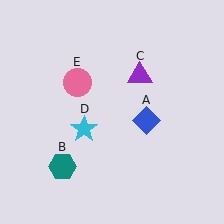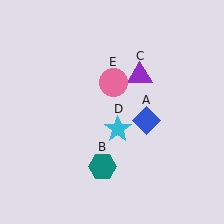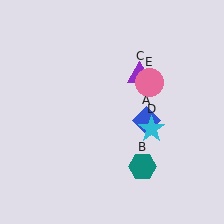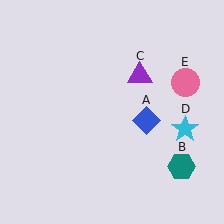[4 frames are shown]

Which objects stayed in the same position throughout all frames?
Blue diamond (object A) and purple triangle (object C) remained stationary.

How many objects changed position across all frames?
3 objects changed position: teal hexagon (object B), cyan star (object D), pink circle (object E).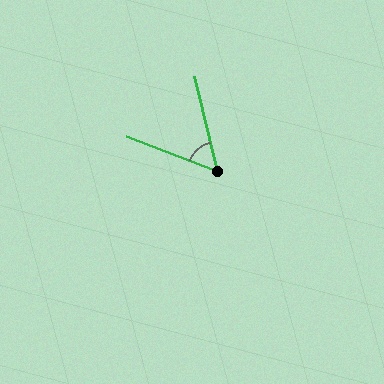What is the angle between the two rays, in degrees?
Approximately 55 degrees.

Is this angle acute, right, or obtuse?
It is acute.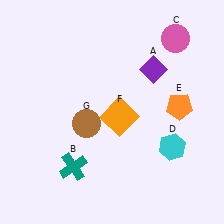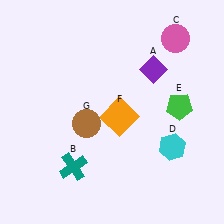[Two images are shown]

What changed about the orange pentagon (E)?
In Image 1, E is orange. In Image 2, it changed to green.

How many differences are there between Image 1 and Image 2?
There is 1 difference between the two images.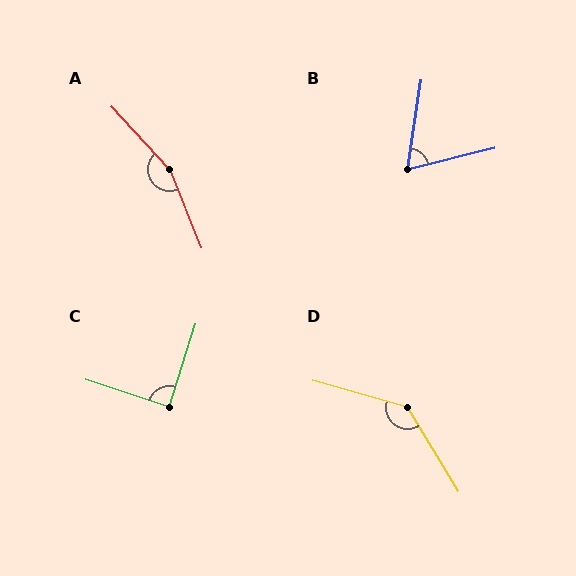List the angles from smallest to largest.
B (68°), C (89°), D (136°), A (159°).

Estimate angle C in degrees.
Approximately 89 degrees.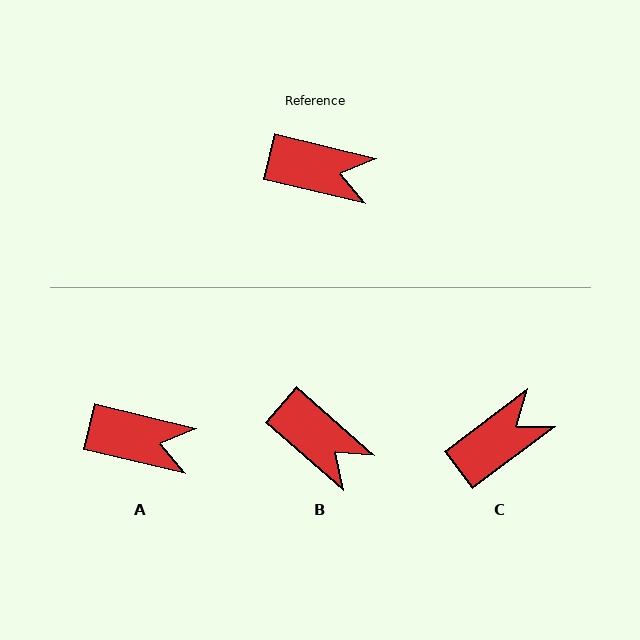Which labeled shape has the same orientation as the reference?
A.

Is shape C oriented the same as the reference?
No, it is off by about 50 degrees.